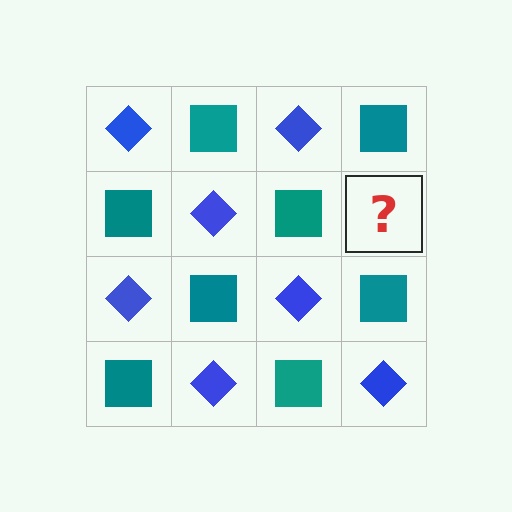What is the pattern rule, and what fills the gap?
The rule is that it alternates blue diamond and teal square in a checkerboard pattern. The gap should be filled with a blue diamond.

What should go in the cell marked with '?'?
The missing cell should contain a blue diamond.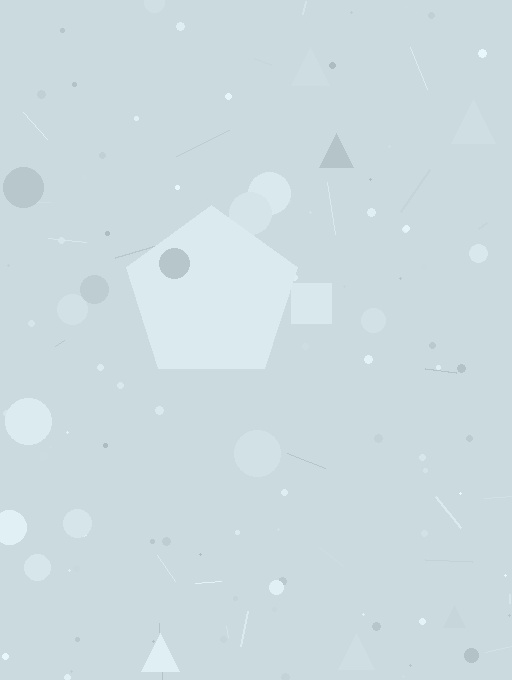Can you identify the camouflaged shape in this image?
The camouflaged shape is a pentagon.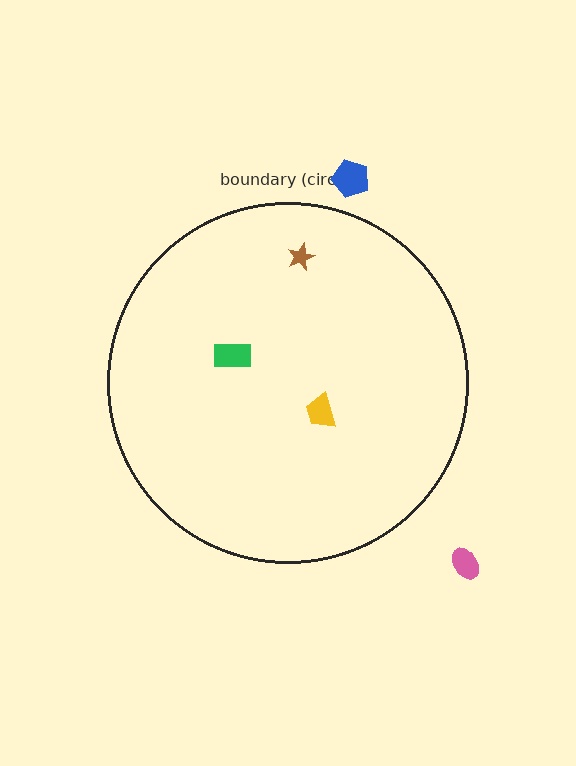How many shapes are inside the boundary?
3 inside, 2 outside.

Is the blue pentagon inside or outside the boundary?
Outside.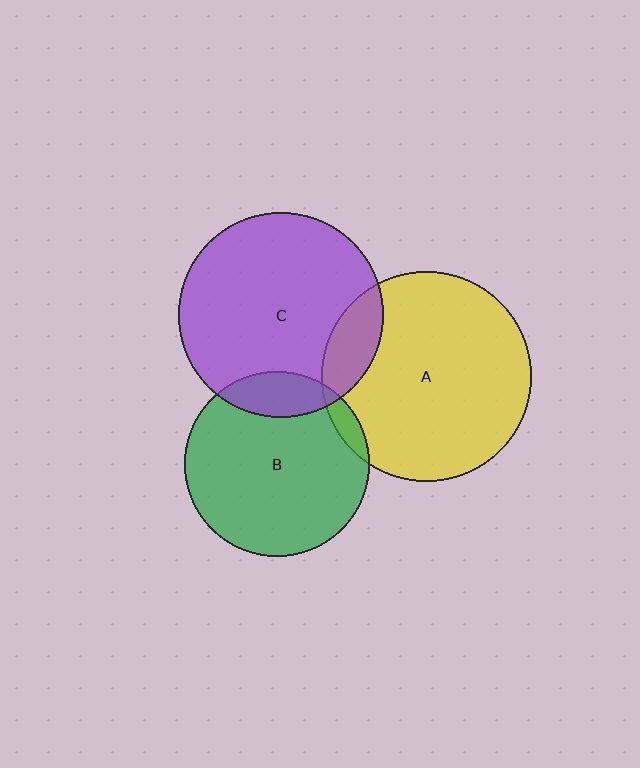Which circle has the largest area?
Circle A (yellow).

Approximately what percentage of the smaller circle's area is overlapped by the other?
Approximately 5%.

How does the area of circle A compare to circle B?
Approximately 1.3 times.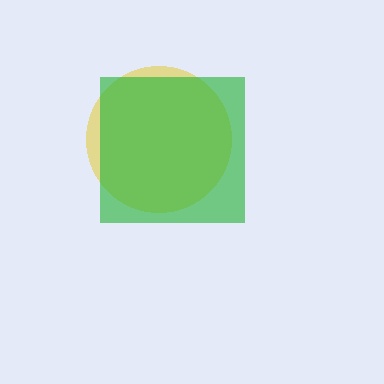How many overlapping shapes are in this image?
There are 2 overlapping shapes in the image.